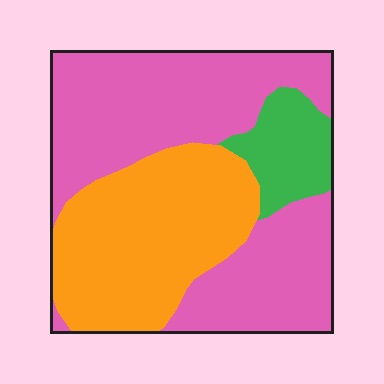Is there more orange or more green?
Orange.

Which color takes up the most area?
Pink, at roughly 55%.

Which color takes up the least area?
Green, at roughly 10%.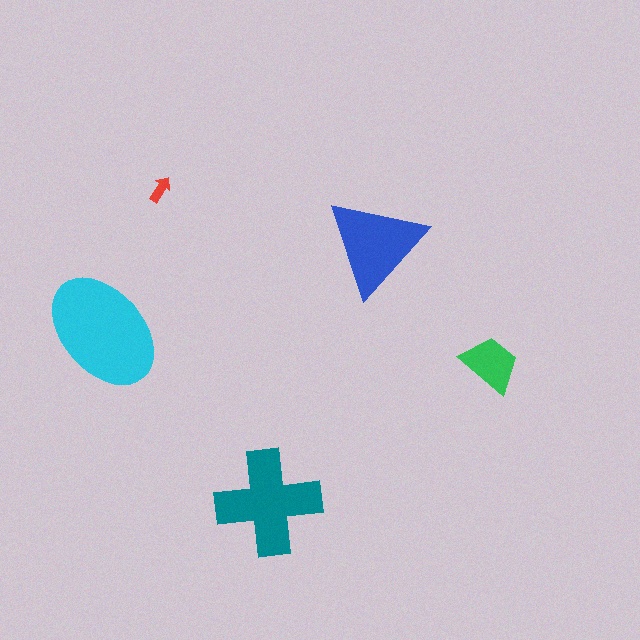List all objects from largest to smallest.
The cyan ellipse, the teal cross, the blue triangle, the green trapezoid, the red arrow.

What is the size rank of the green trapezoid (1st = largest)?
4th.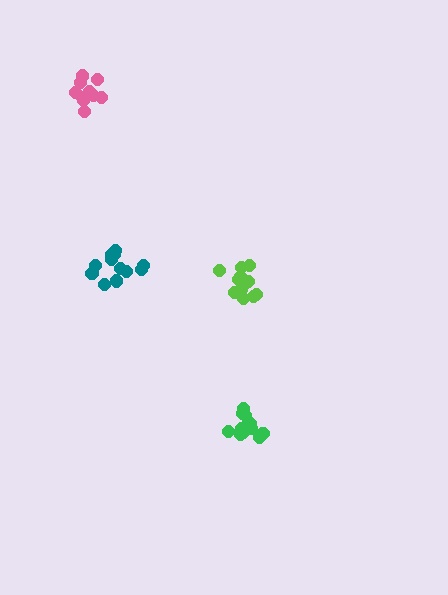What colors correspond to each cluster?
The clusters are colored: teal, pink, lime, green.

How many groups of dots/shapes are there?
There are 4 groups.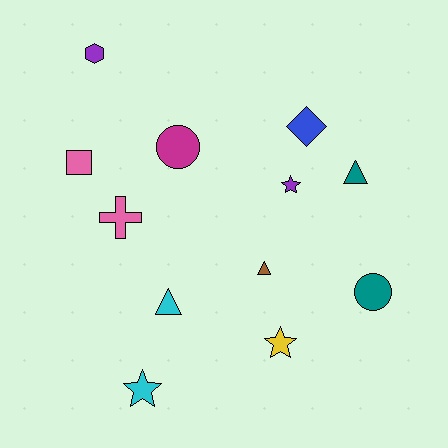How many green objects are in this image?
There are no green objects.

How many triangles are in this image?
There are 3 triangles.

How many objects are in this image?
There are 12 objects.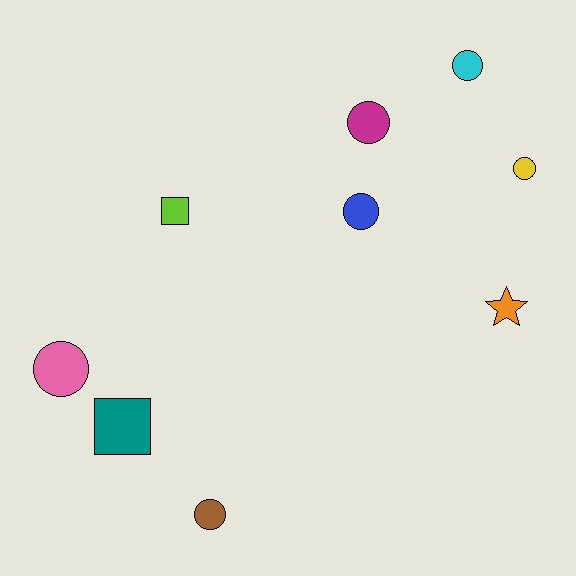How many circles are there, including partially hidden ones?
There are 6 circles.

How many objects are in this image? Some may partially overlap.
There are 9 objects.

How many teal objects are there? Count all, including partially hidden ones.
There is 1 teal object.